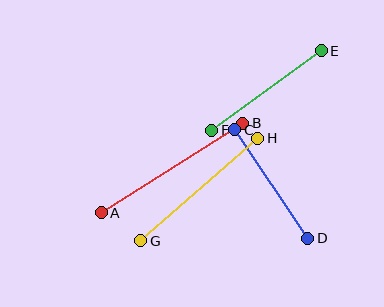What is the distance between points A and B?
The distance is approximately 167 pixels.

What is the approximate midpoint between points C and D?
The midpoint is at approximately (271, 184) pixels.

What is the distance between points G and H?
The distance is approximately 155 pixels.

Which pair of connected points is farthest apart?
Points A and B are farthest apart.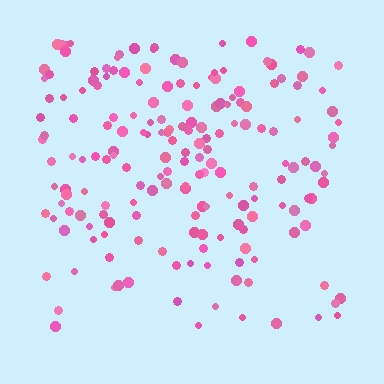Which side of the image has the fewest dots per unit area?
The bottom.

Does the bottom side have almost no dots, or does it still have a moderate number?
Still a moderate number, just noticeably fewer than the top.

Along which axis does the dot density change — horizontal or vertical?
Vertical.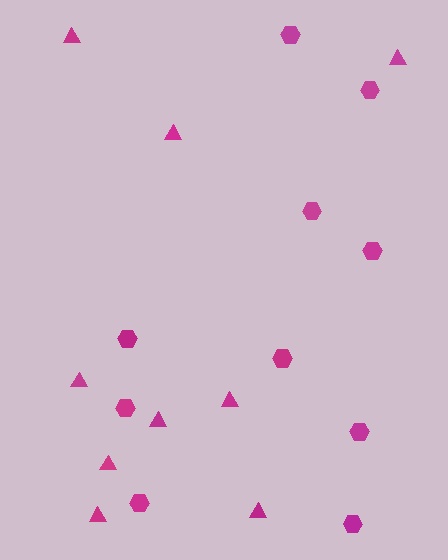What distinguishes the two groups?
There are 2 groups: one group of triangles (9) and one group of hexagons (10).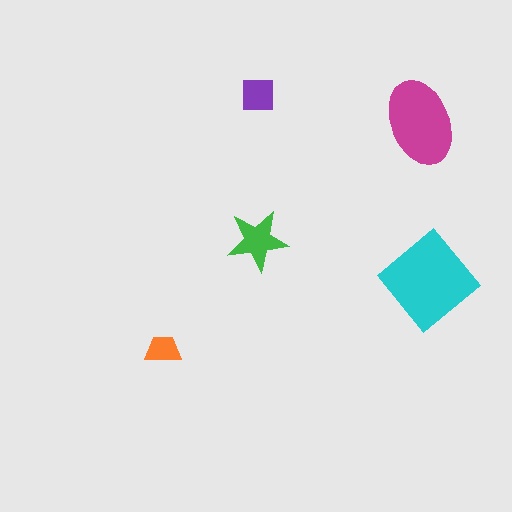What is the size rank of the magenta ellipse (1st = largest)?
2nd.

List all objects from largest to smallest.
The cyan diamond, the magenta ellipse, the green star, the purple square, the orange trapezoid.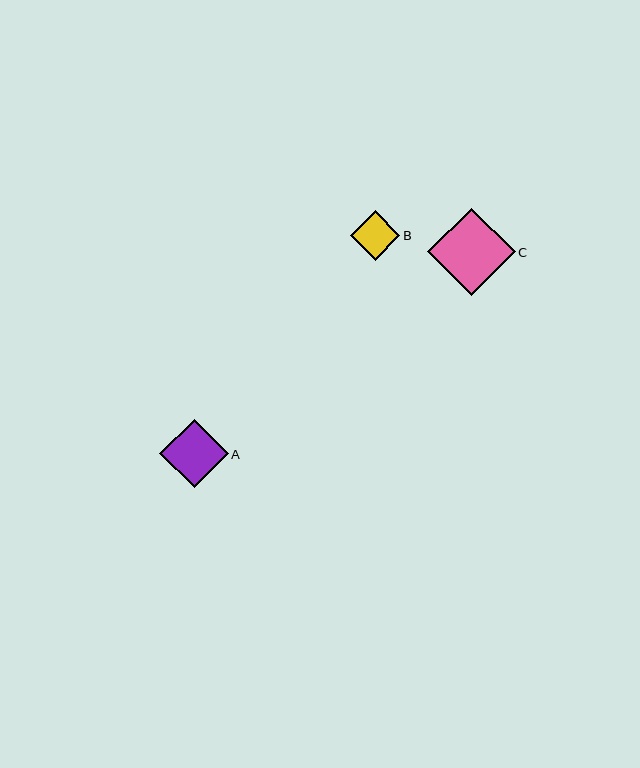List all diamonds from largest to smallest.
From largest to smallest: C, A, B.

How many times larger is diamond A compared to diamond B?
Diamond A is approximately 1.4 times the size of diamond B.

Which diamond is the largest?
Diamond C is the largest with a size of approximately 88 pixels.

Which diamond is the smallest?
Diamond B is the smallest with a size of approximately 50 pixels.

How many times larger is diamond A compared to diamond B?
Diamond A is approximately 1.4 times the size of diamond B.